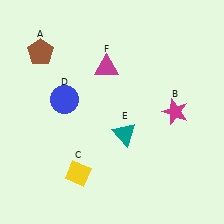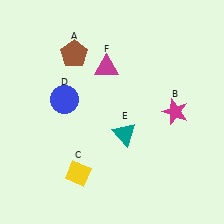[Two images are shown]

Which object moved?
The brown pentagon (A) moved right.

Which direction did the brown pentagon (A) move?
The brown pentagon (A) moved right.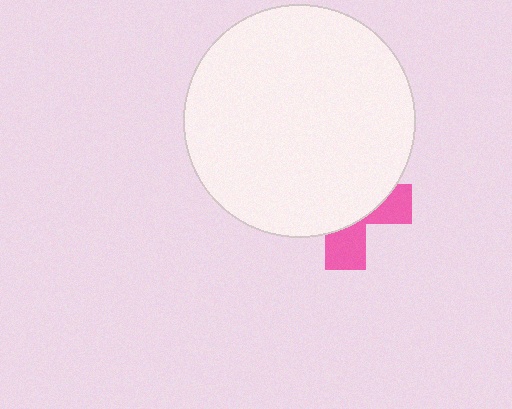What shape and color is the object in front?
The object in front is a white circle.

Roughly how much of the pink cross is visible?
A small part of it is visible (roughly 32%).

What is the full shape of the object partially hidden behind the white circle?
The partially hidden object is a pink cross.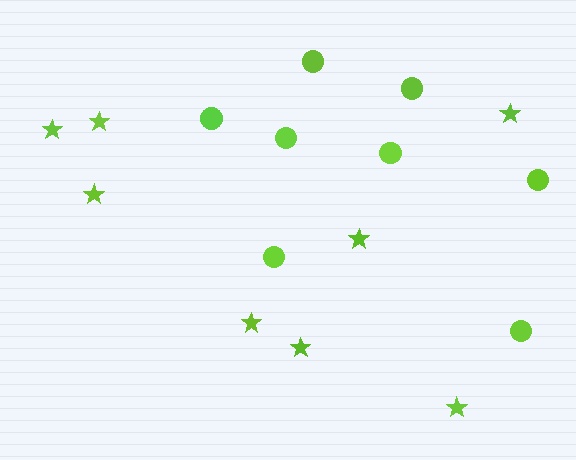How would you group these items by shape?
There are 2 groups: one group of stars (8) and one group of circles (8).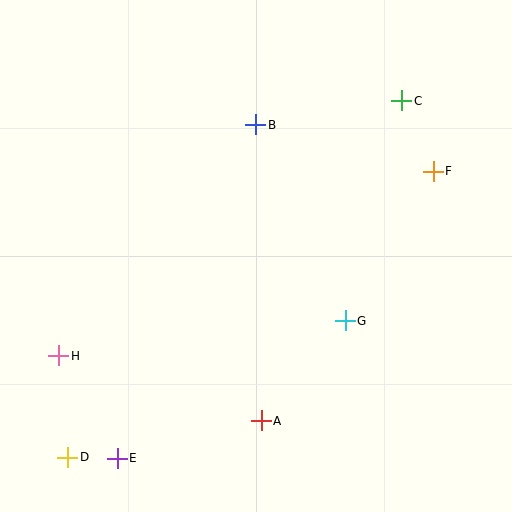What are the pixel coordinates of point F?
Point F is at (433, 171).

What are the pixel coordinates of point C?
Point C is at (402, 101).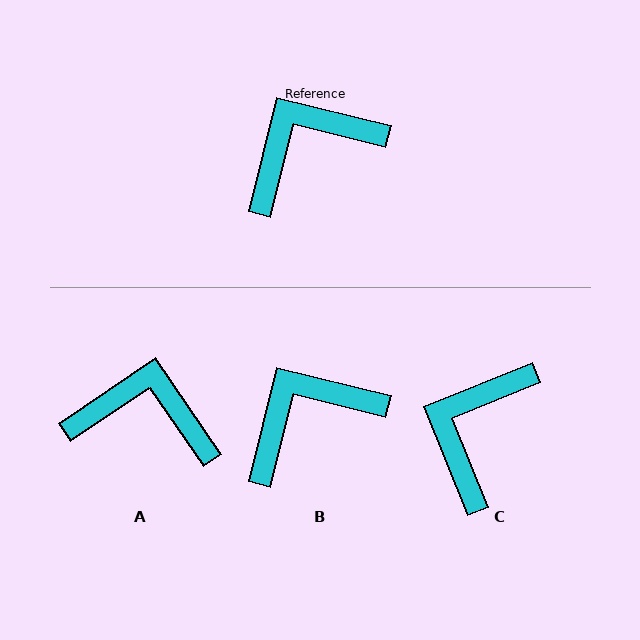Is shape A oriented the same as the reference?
No, it is off by about 42 degrees.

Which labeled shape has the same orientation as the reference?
B.